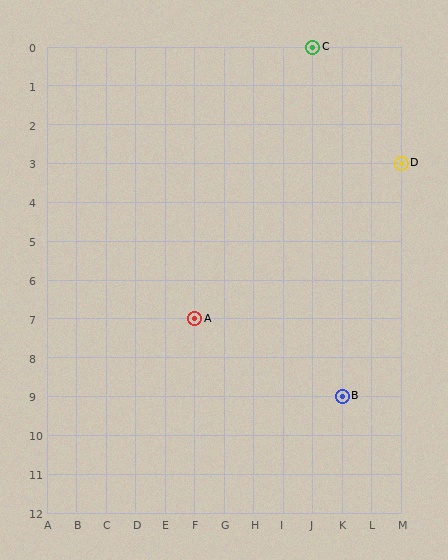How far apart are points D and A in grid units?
Points D and A are 7 columns and 4 rows apart (about 8.1 grid units diagonally).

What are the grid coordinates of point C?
Point C is at grid coordinates (J, 0).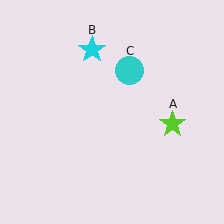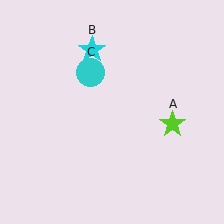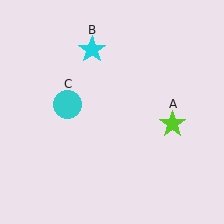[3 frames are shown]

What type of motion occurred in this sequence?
The cyan circle (object C) rotated counterclockwise around the center of the scene.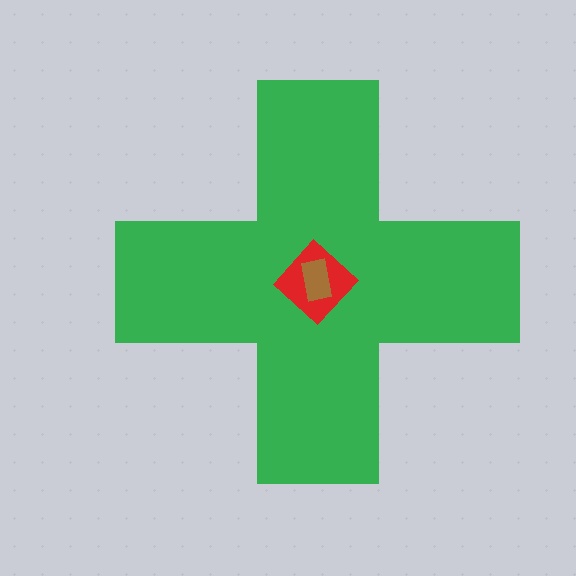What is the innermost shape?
The brown rectangle.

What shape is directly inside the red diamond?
The brown rectangle.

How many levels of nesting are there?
3.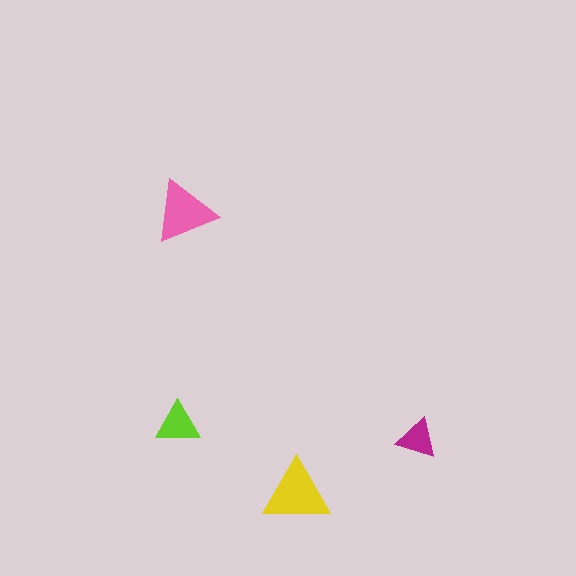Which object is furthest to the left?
The lime triangle is leftmost.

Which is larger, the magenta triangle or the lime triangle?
The lime one.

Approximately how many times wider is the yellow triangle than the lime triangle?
About 1.5 times wider.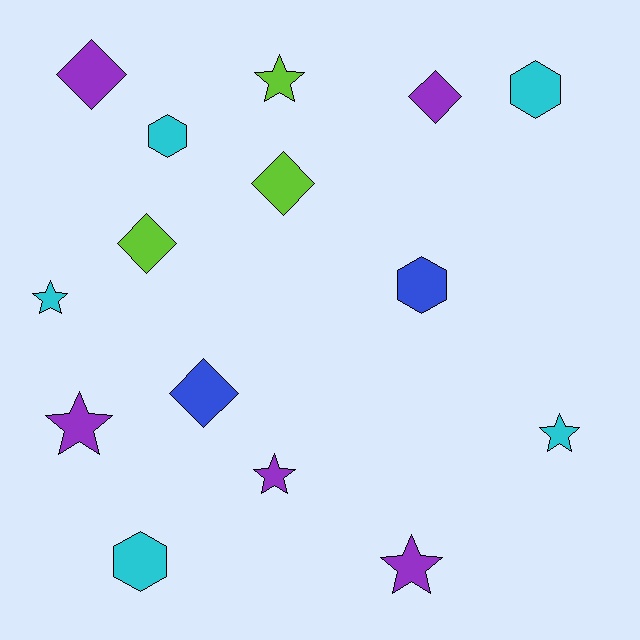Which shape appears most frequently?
Star, with 6 objects.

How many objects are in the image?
There are 15 objects.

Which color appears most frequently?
Cyan, with 5 objects.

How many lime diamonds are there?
There are 2 lime diamonds.